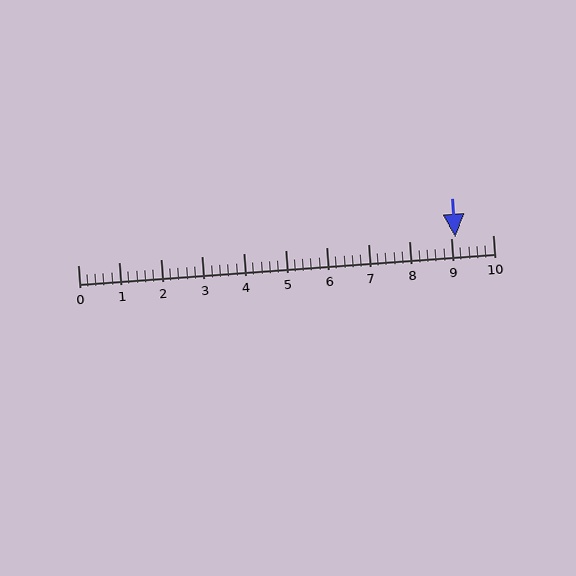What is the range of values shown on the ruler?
The ruler shows values from 0 to 10.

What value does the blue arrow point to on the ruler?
The blue arrow points to approximately 9.1.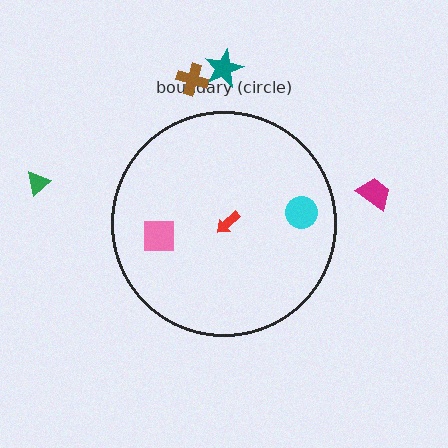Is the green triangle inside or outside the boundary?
Outside.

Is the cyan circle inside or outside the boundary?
Inside.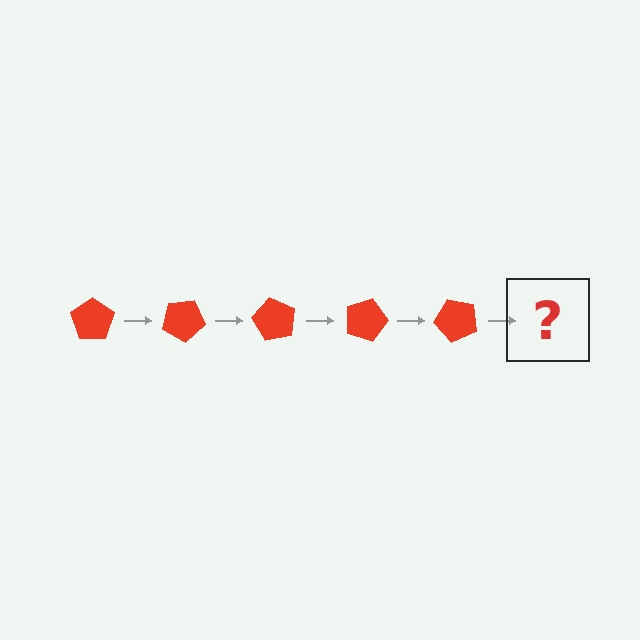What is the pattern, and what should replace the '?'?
The pattern is that the pentagon rotates 30 degrees each step. The '?' should be a red pentagon rotated 150 degrees.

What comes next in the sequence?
The next element should be a red pentagon rotated 150 degrees.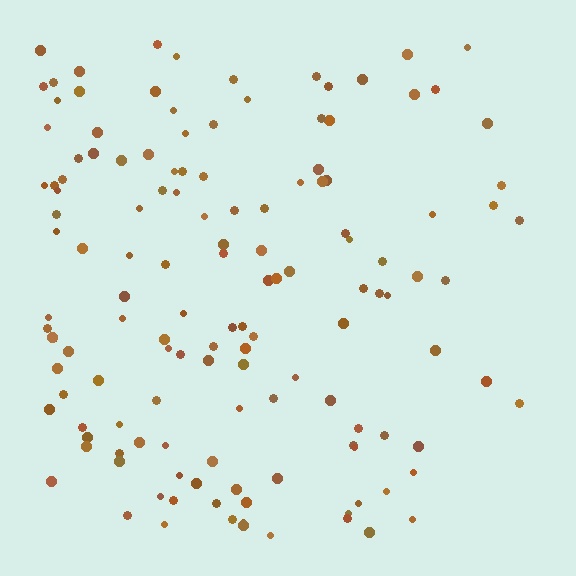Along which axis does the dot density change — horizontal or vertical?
Horizontal.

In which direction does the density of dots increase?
From right to left, with the left side densest.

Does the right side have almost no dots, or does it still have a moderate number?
Still a moderate number, just noticeably fewer than the left.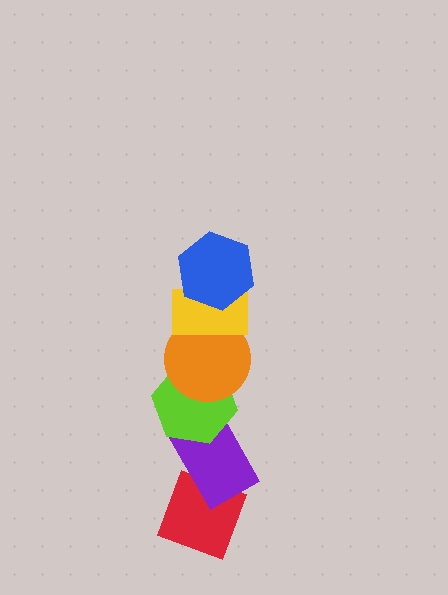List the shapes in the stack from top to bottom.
From top to bottom: the blue hexagon, the yellow rectangle, the orange circle, the lime hexagon, the purple rectangle, the red diamond.